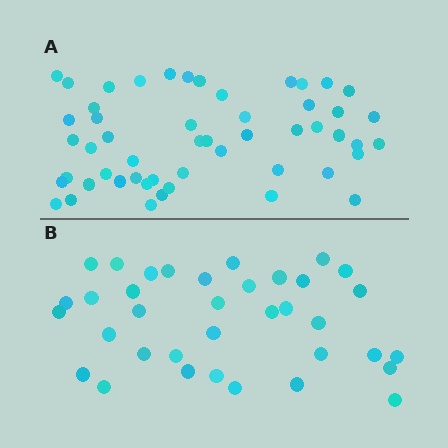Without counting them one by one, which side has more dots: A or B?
Region A (the top region) has more dots.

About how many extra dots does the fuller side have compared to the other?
Region A has approximately 15 more dots than region B.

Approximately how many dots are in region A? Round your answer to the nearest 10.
About 50 dots. (The exact count is 52, which rounds to 50.)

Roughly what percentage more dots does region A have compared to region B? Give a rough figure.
About 45% more.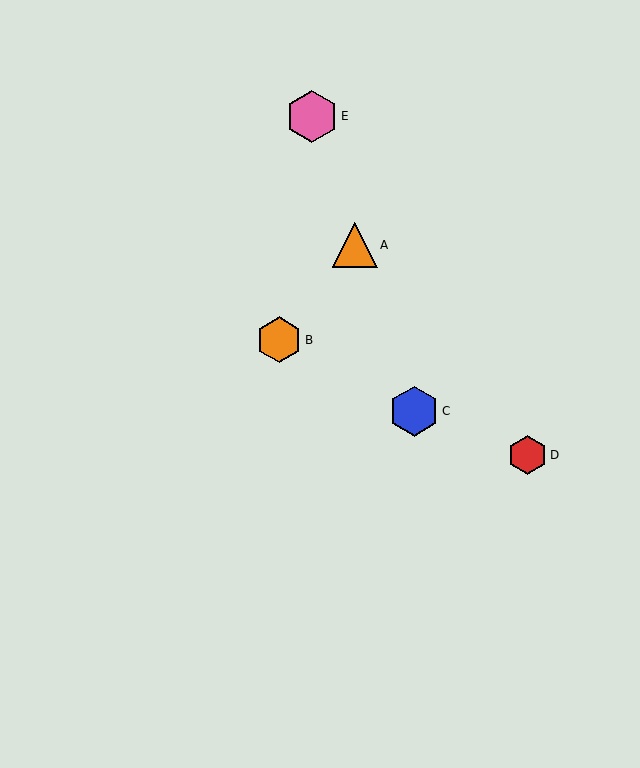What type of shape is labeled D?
Shape D is a red hexagon.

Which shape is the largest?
The pink hexagon (labeled E) is the largest.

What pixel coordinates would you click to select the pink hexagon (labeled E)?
Click at (312, 116) to select the pink hexagon E.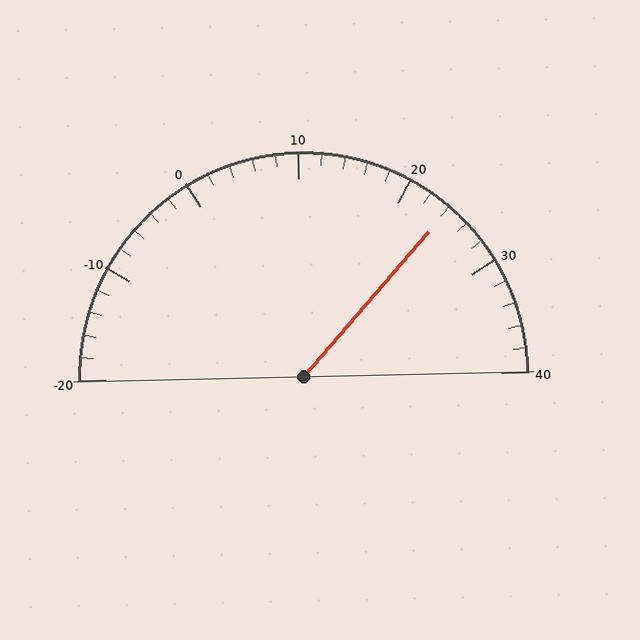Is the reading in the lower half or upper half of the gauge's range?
The reading is in the upper half of the range (-20 to 40).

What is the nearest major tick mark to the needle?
The nearest major tick mark is 20.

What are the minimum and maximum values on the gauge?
The gauge ranges from -20 to 40.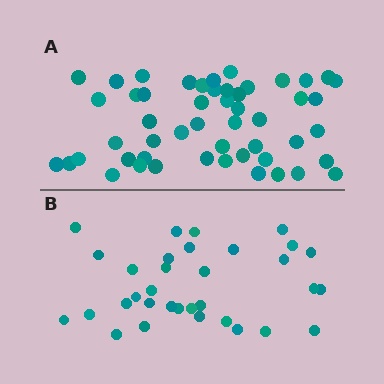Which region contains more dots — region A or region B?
Region A (the top region) has more dots.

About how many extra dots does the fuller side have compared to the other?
Region A has approximately 20 more dots than region B.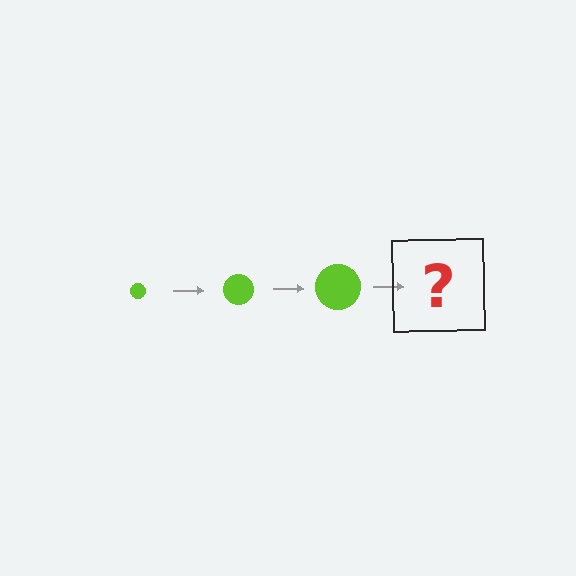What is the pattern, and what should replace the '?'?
The pattern is that the circle gets progressively larger each step. The '?' should be a lime circle, larger than the previous one.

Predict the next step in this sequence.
The next step is a lime circle, larger than the previous one.